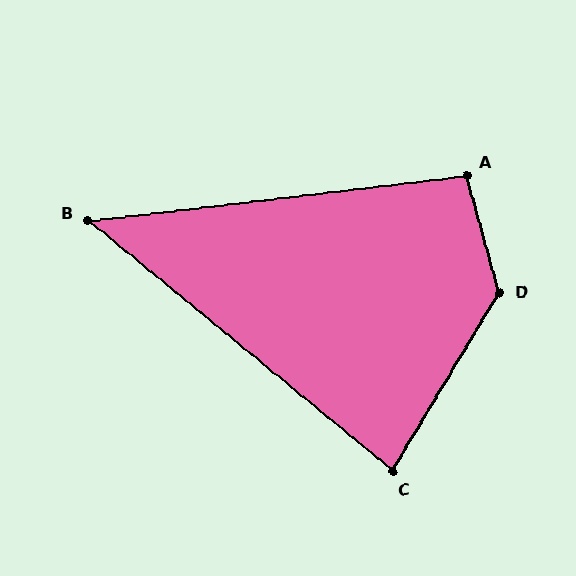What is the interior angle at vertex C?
Approximately 81 degrees (acute).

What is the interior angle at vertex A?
Approximately 99 degrees (obtuse).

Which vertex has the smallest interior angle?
B, at approximately 46 degrees.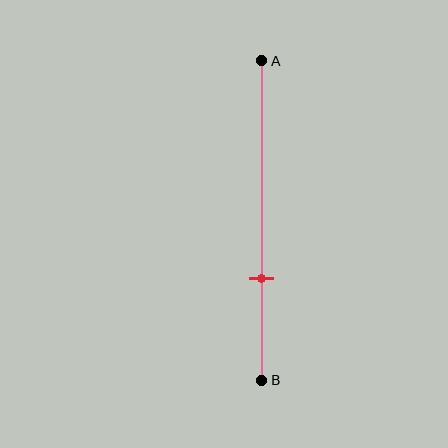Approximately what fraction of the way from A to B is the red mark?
The red mark is approximately 70% of the way from A to B.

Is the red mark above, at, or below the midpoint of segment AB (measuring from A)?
The red mark is below the midpoint of segment AB.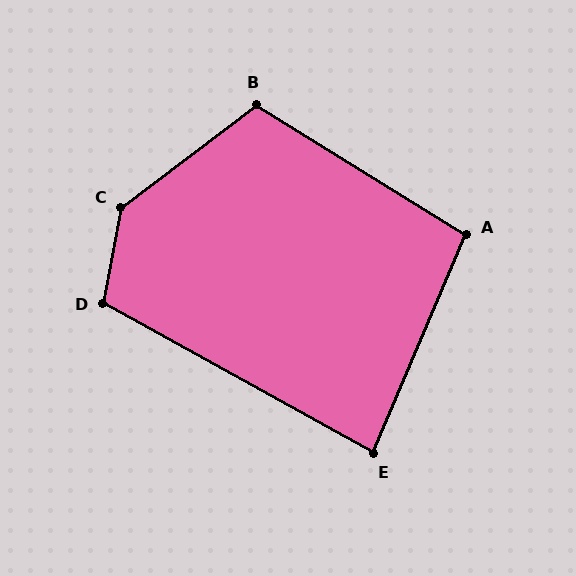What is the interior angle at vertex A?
Approximately 99 degrees (obtuse).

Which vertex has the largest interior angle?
C, at approximately 137 degrees.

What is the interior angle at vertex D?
Approximately 108 degrees (obtuse).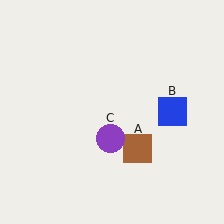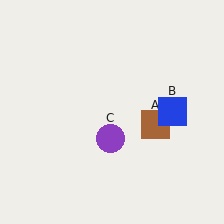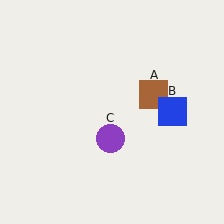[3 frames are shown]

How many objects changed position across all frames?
1 object changed position: brown square (object A).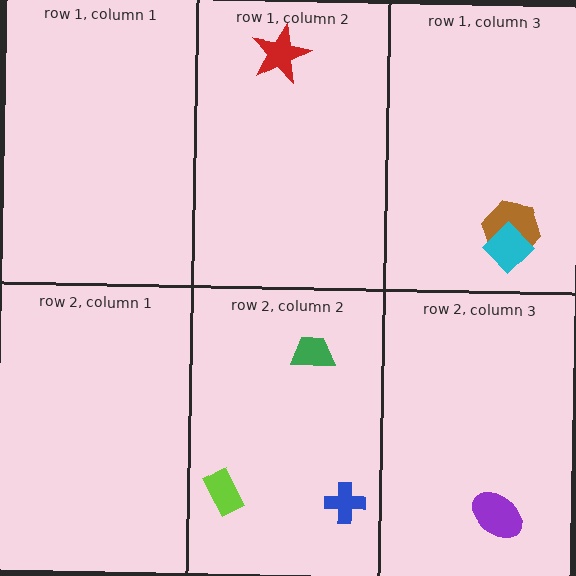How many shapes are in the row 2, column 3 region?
1.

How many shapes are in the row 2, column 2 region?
3.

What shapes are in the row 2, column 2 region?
The lime rectangle, the blue cross, the green trapezoid.